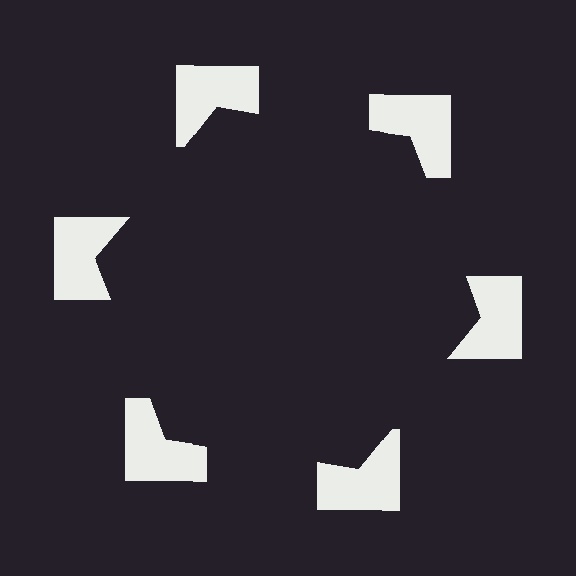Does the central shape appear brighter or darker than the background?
It typically appears slightly darker than the background, even though no actual brightness change is drawn.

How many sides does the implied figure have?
6 sides.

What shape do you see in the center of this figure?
An illusory hexagon — its edges are inferred from the aligned wedge cuts in the notched squares, not physically drawn.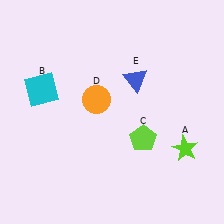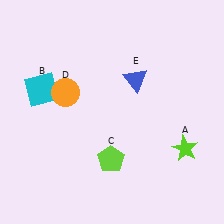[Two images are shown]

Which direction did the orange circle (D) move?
The orange circle (D) moved left.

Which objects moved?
The objects that moved are: the lime pentagon (C), the orange circle (D).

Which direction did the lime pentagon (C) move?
The lime pentagon (C) moved left.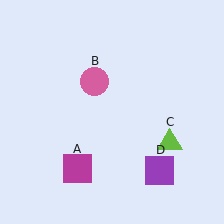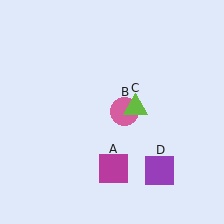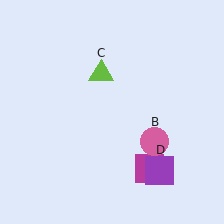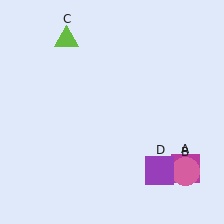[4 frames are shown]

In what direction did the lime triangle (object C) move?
The lime triangle (object C) moved up and to the left.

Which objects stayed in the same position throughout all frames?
Purple square (object D) remained stationary.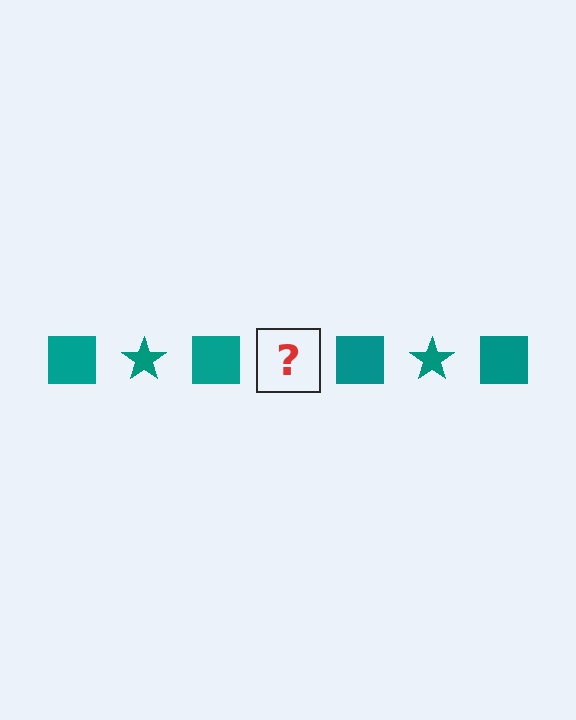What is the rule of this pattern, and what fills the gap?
The rule is that the pattern cycles through square, star shapes in teal. The gap should be filled with a teal star.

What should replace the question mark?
The question mark should be replaced with a teal star.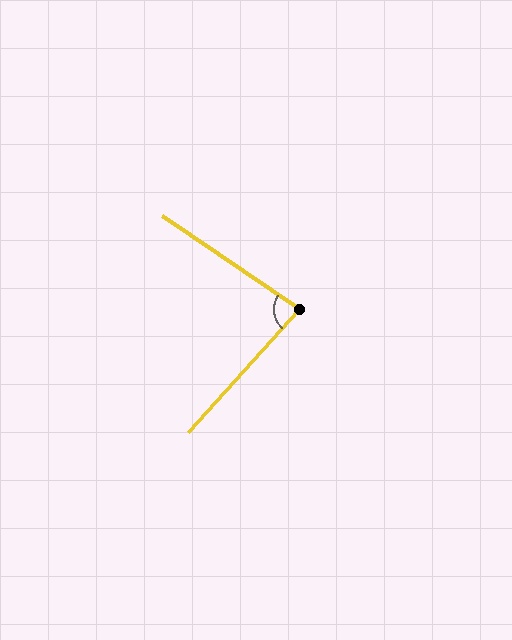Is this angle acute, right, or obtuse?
It is acute.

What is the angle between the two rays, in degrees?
Approximately 82 degrees.